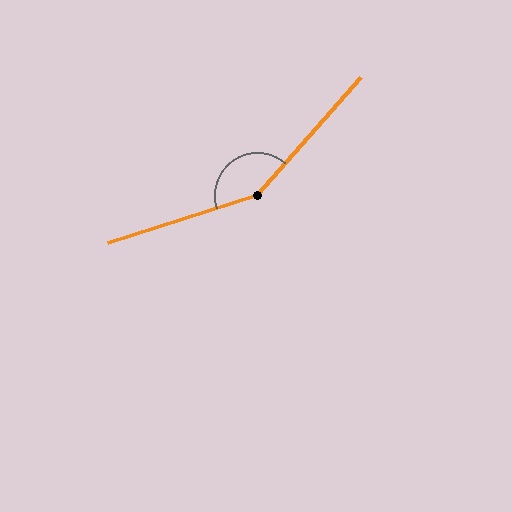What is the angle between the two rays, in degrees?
Approximately 149 degrees.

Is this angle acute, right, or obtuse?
It is obtuse.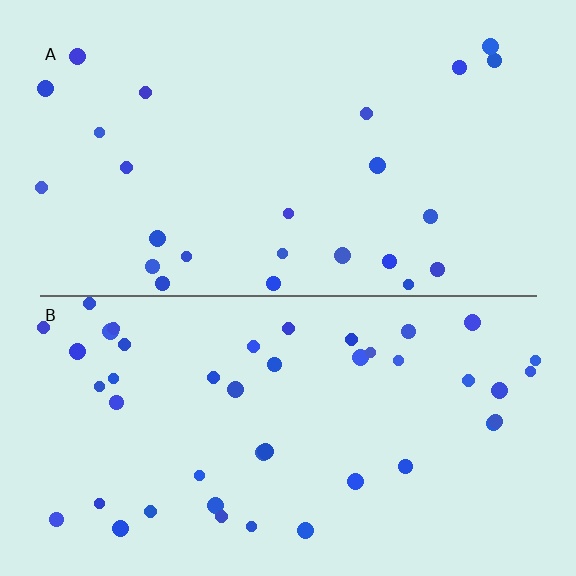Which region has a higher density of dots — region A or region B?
B (the bottom).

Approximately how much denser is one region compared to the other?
Approximately 1.8× — region B over region A.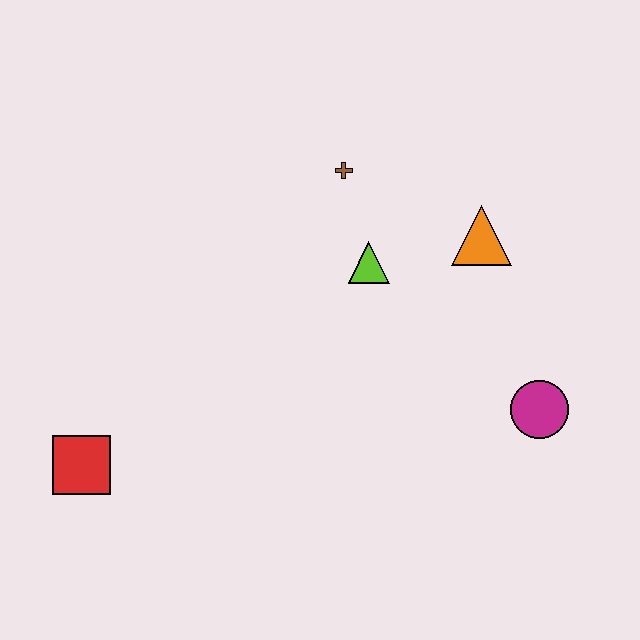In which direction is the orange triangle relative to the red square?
The orange triangle is to the right of the red square.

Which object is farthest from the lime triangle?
The red square is farthest from the lime triangle.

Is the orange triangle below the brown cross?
Yes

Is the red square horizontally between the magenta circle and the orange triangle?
No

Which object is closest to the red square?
The lime triangle is closest to the red square.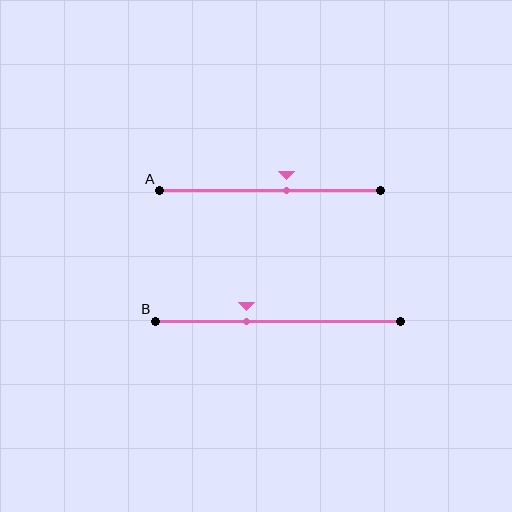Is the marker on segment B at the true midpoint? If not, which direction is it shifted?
No, the marker on segment B is shifted to the left by about 13% of the segment length.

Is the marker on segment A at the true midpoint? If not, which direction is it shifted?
No, the marker on segment A is shifted to the right by about 7% of the segment length.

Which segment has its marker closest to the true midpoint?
Segment A has its marker closest to the true midpoint.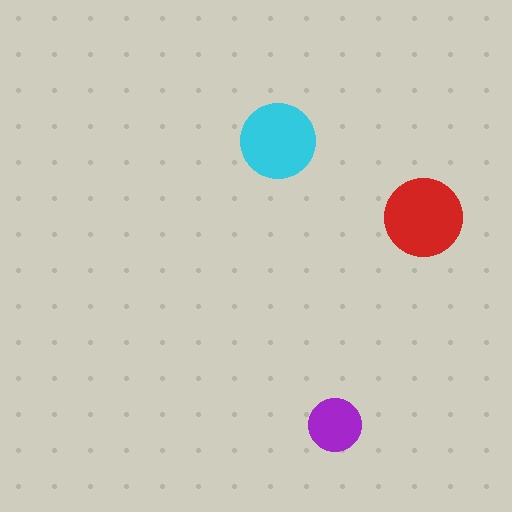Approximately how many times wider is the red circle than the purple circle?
About 1.5 times wider.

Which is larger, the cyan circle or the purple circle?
The cyan one.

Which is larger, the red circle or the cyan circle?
The red one.